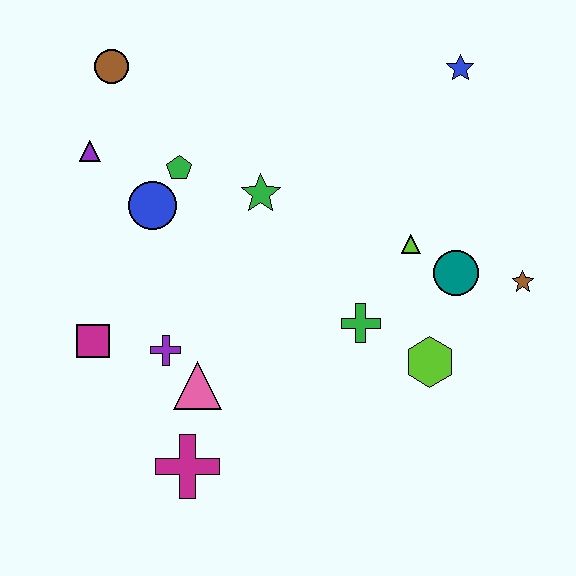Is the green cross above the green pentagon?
No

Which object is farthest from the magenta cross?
The blue star is farthest from the magenta cross.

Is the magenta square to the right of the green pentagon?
No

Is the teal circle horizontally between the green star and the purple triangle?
No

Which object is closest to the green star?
The green pentagon is closest to the green star.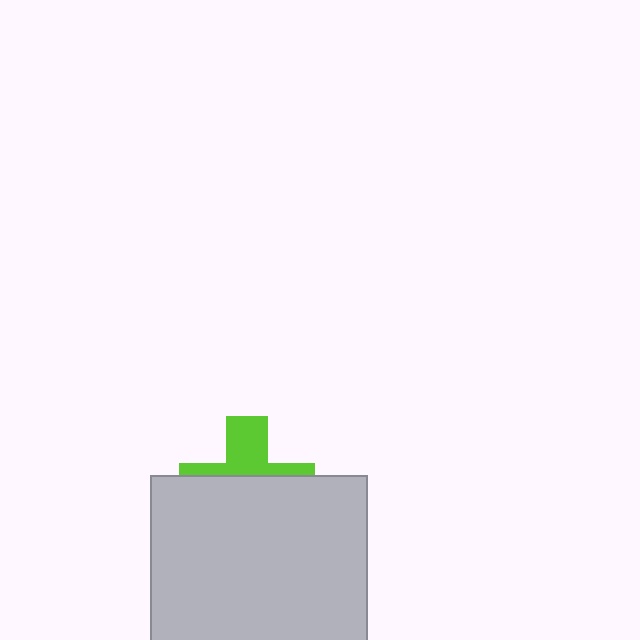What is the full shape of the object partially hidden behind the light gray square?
The partially hidden object is a lime cross.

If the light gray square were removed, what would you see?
You would see the complete lime cross.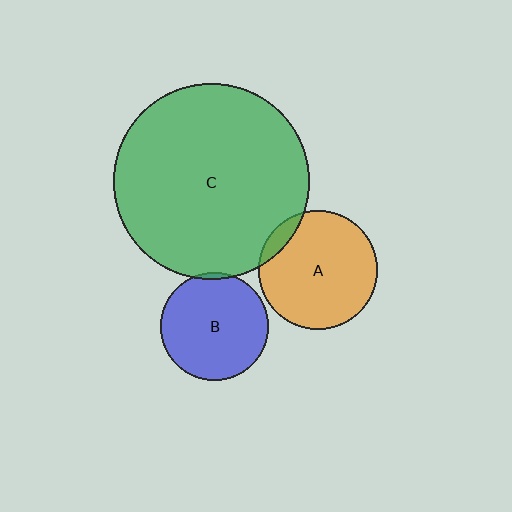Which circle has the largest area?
Circle C (green).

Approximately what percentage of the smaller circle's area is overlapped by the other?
Approximately 5%.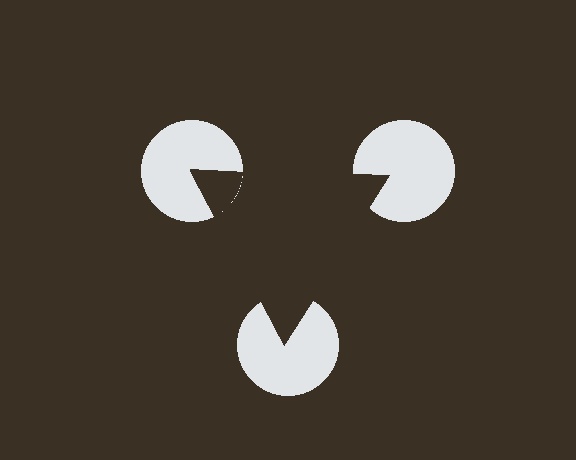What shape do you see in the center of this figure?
An illusory triangle — its edges are inferred from the aligned wedge cuts in the pac-man discs, not physically drawn.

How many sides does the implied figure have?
3 sides.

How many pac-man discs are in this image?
There are 3 — one at each vertex of the illusory triangle.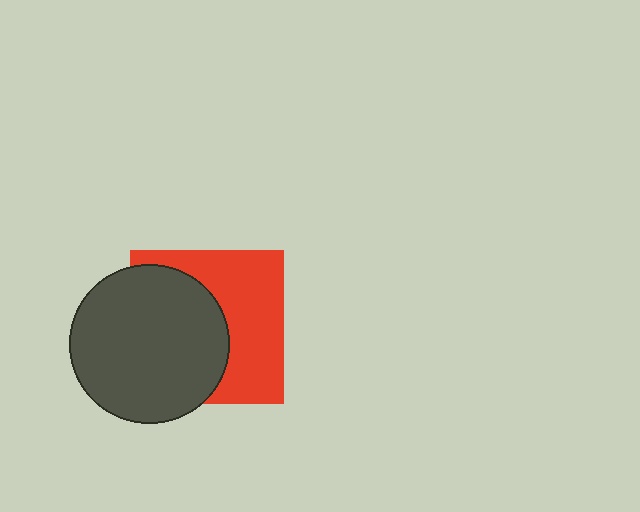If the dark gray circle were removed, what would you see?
You would see the complete red square.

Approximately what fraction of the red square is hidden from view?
Roughly 51% of the red square is hidden behind the dark gray circle.